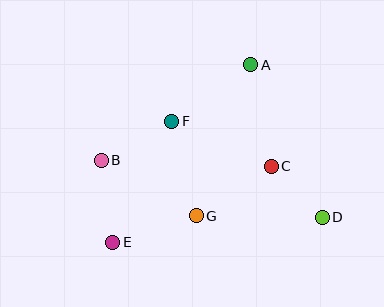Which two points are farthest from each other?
Points B and D are farthest from each other.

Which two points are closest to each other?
Points C and D are closest to each other.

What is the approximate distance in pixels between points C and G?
The distance between C and G is approximately 90 pixels.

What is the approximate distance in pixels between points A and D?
The distance between A and D is approximately 168 pixels.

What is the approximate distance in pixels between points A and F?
The distance between A and F is approximately 97 pixels.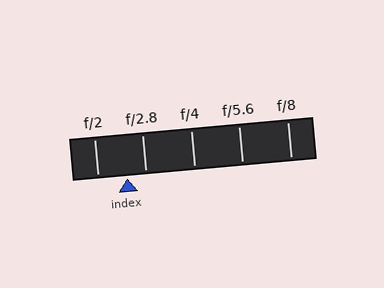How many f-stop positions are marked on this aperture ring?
There are 5 f-stop positions marked.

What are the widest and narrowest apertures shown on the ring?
The widest aperture shown is f/2 and the narrowest is f/8.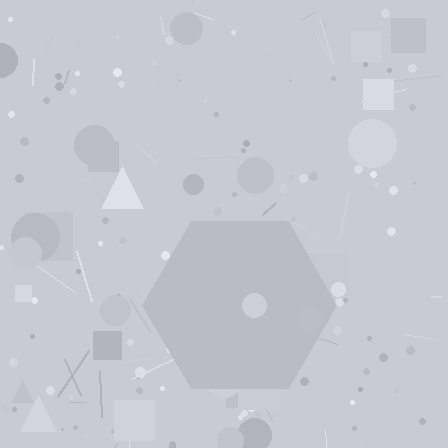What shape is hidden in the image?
A hexagon is hidden in the image.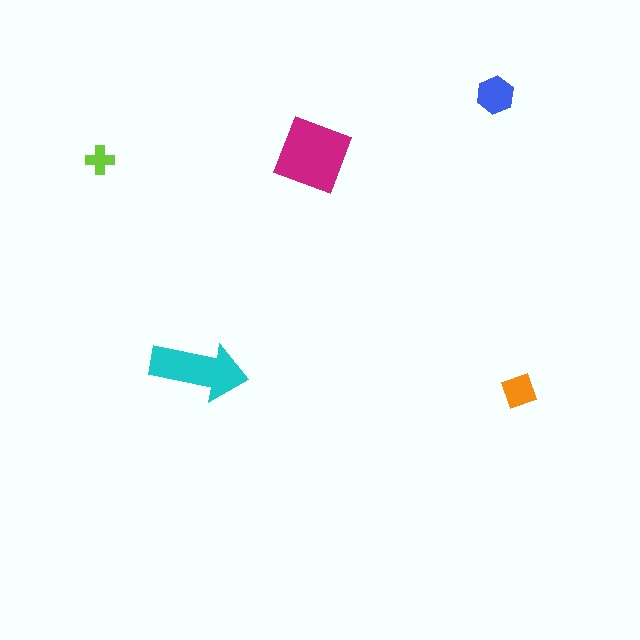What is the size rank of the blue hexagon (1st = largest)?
3rd.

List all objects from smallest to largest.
The lime cross, the orange square, the blue hexagon, the cyan arrow, the magenta diamond.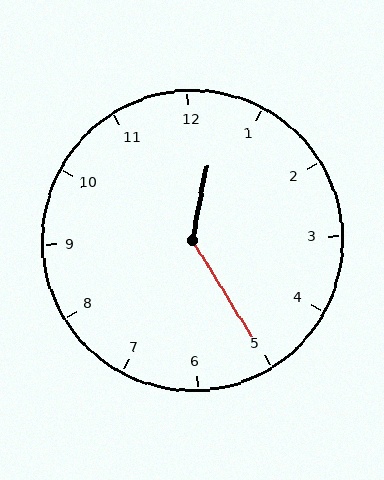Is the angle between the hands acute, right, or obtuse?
It is obtuse.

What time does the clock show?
12:25.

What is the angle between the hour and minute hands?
Approximately 138 degrees.